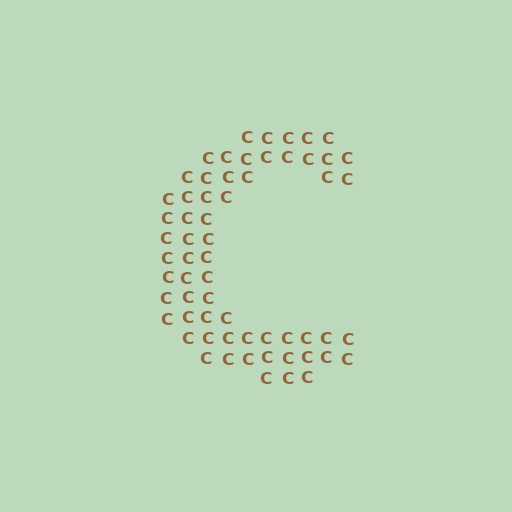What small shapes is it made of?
It is made of small letter C's.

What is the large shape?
The large shape is the letter C.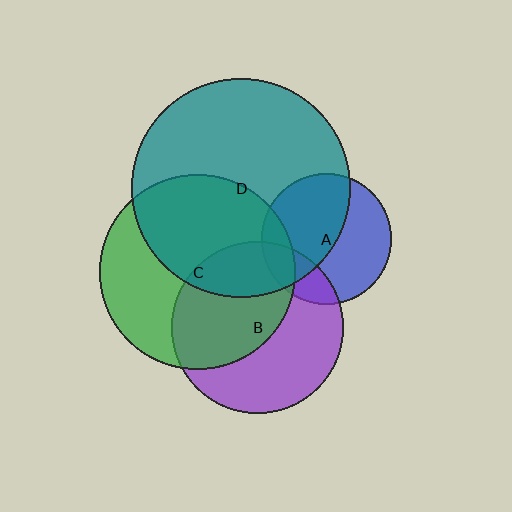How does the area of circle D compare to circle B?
Approximately 1.6 times.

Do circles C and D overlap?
Yes.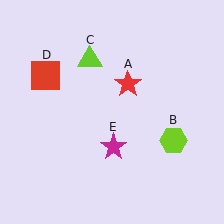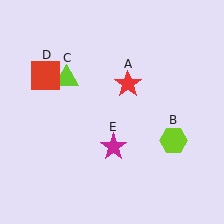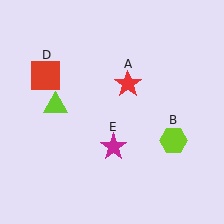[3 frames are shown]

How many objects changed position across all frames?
1 object changed position: lime triangle (object C).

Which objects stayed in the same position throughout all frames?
Red star (object A) and lime hexagon (object B) and red square (object D) and magenta star (object E) remained stationary.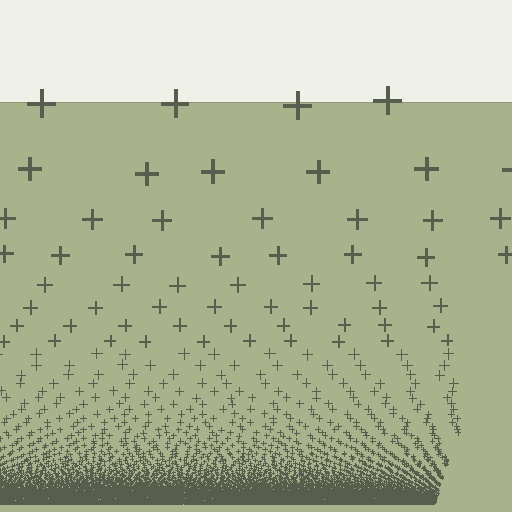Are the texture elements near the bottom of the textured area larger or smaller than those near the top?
Smaller. The gradient is inverted — elements near the bottom are smaller and denser.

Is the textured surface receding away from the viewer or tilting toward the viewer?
The surface appears to tilt toward the viewer. Texture elements get larger and sparser toward the top.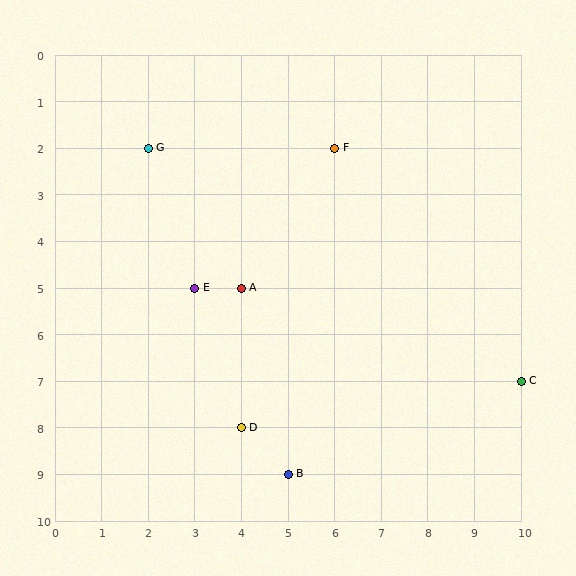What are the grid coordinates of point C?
Point C is at grid coordinates (10, 7).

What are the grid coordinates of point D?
Point D is at grid coordinates (4, 8).